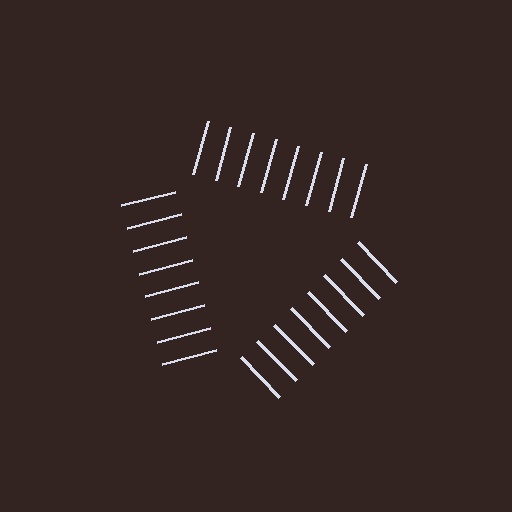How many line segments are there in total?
24 — 8 along each of the 3 edges.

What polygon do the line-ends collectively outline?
An illusory triangle — the line segments terminate on its edges but no continuous stroke is drawn.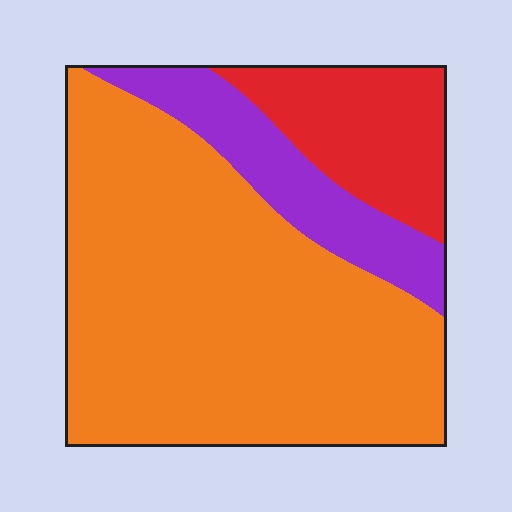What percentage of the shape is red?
Red covers 17% of the shape.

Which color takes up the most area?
Orange, at roughly 70%.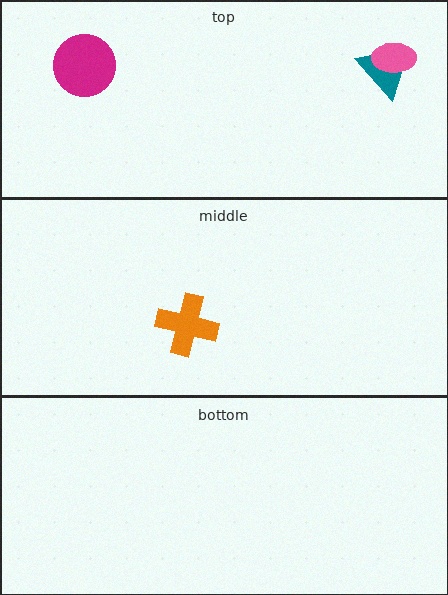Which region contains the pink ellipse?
The top region.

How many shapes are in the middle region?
1.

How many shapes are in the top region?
3.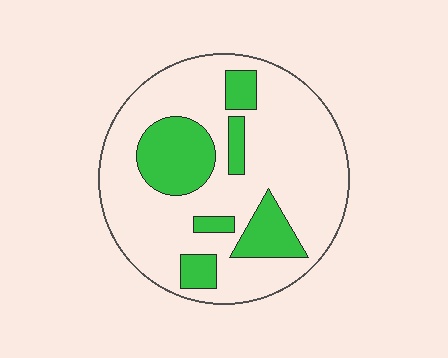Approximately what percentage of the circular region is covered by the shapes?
Approximately 25%.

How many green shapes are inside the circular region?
6.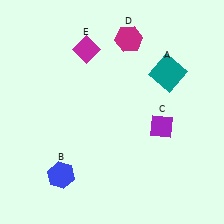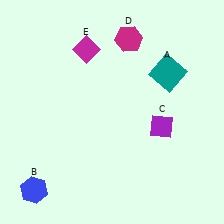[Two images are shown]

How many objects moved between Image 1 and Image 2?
1 object moved between the two images.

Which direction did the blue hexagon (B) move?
The blue hexagon (B) moved left.